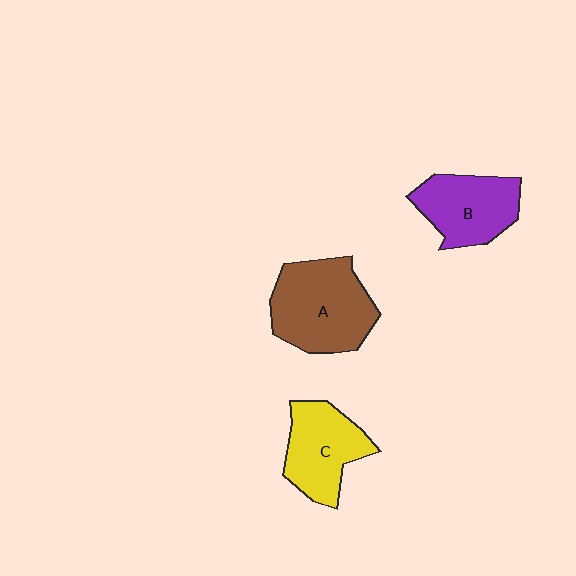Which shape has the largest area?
Shape A (brown).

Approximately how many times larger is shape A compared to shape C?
Approximately 1.3 times.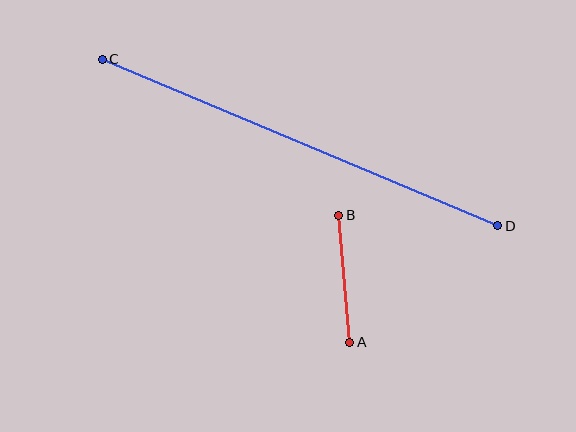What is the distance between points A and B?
The distance is approximately 127 pixels.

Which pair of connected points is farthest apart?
Points C and D are farthest apart.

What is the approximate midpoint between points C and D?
The midpoint is at approximately (300, 142) pixels.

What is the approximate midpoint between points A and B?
The midpoint is at approximately (344, 279) pixels.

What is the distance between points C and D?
The distance is approximately 429 pixels.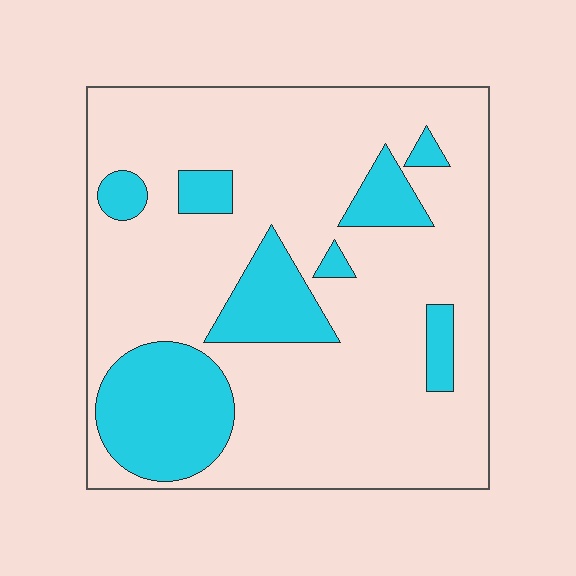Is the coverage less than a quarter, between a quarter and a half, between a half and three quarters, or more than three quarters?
Less than a quarter.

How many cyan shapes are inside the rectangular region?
8.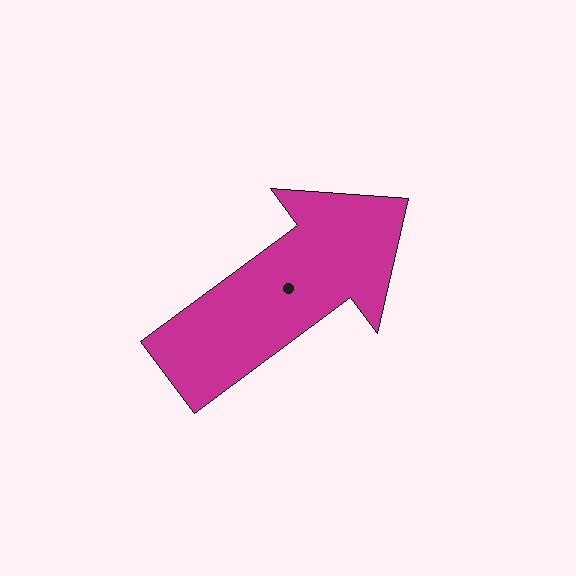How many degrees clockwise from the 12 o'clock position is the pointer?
Approximately 53 degrees.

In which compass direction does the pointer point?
Northeast.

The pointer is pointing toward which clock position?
Roughly 2 o'clock.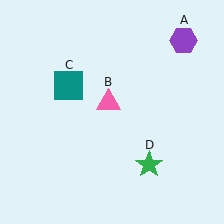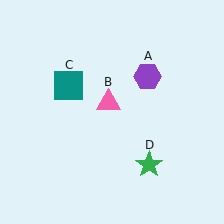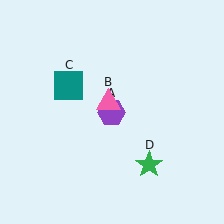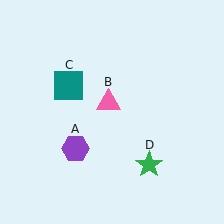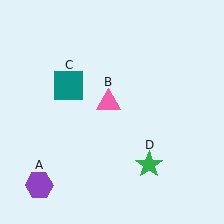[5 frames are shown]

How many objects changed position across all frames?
1 object changed position: purple hexagon (object A).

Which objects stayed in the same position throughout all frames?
Pink triangle (object B) and teal square (object C) and green star (object D) remained stationary.